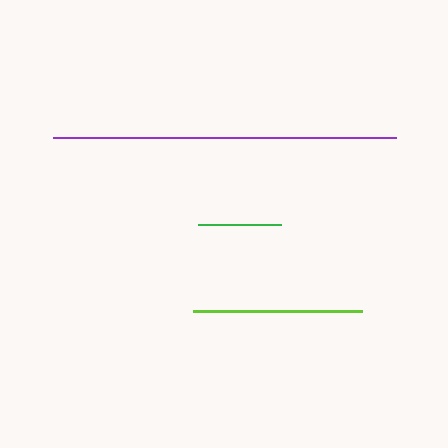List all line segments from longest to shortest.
From longest to shortest: purple, lime, green.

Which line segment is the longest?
The purple line is the longest at approximately 343 pixels.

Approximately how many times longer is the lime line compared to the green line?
The lime line is approximately 2.0 times the length of the green line.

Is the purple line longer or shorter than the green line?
The purple line is longer than the green line.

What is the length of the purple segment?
The purple segment is approximately 343 pixels long.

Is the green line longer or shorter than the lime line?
The lime line is longer than the green line.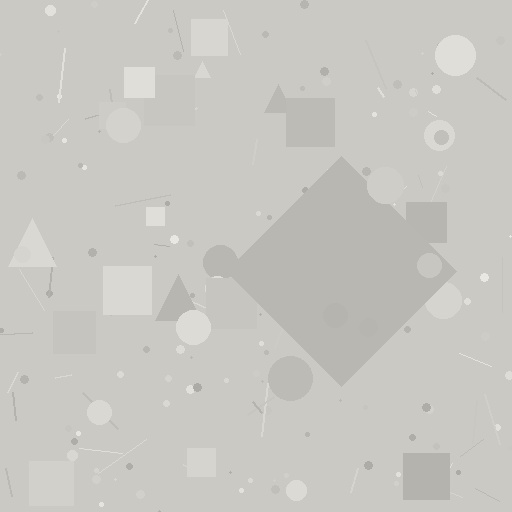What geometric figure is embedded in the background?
A diamond is embedded in the background.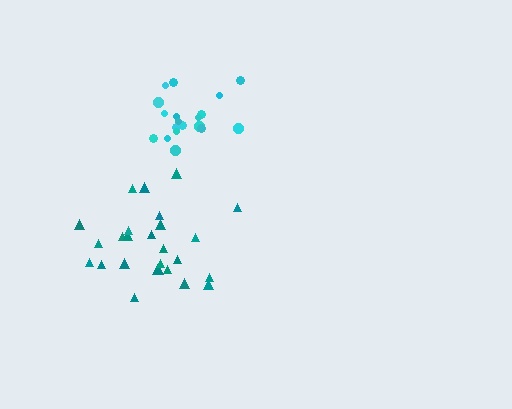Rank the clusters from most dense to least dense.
cyan, teal.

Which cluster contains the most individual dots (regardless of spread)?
Teal (26).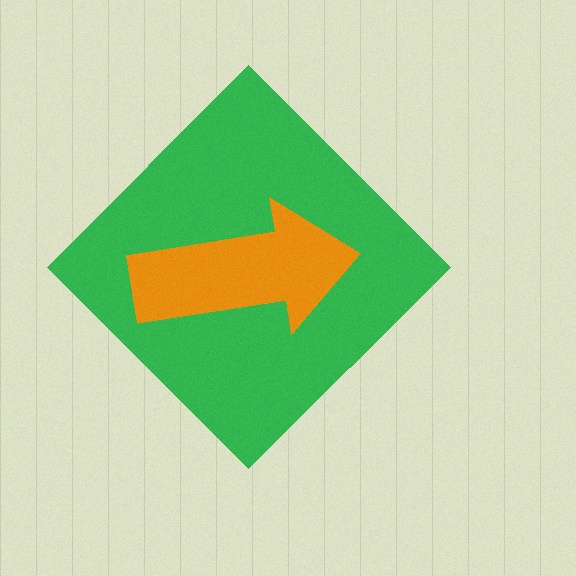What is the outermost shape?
The green diamond.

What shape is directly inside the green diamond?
The orange arrow.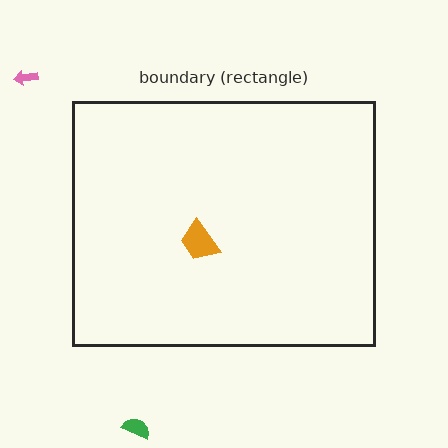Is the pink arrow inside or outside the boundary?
Outside.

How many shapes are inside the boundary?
1 inside, 2 outside.